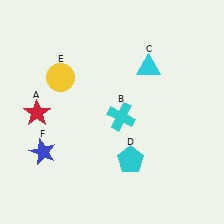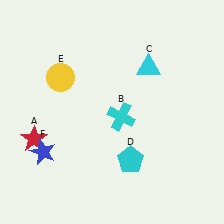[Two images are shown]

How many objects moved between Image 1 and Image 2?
1 object moved between the two images.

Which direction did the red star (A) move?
The red star (A) moved down.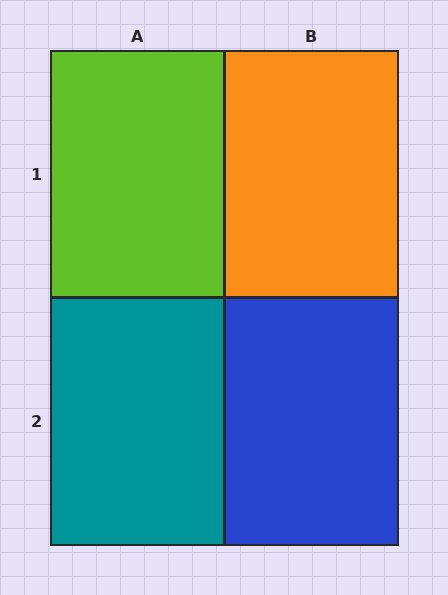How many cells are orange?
1 cell is orange.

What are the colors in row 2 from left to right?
Teal, blue.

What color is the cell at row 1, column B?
Orange.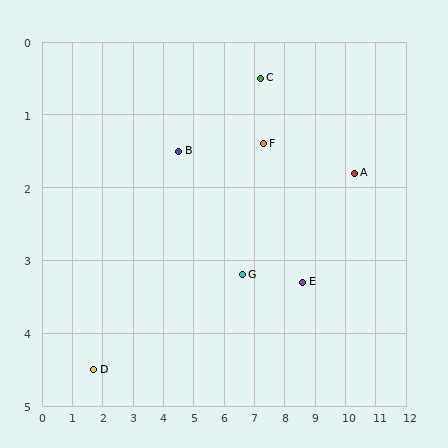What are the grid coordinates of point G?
Point G is at approximately (6.6, 3.2).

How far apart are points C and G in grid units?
Points C and G are about 2.8 grid units apart.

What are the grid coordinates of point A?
Point A is at approximately (10.3, 1.8).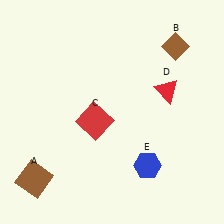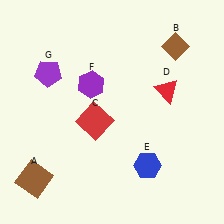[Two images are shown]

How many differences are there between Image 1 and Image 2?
There are 2 differences between the two images.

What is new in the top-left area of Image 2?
A purple pentagon (G) was added in the top-left area of Image 2.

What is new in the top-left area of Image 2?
A purple hexagon (F) was added in the top-left area of Image 2.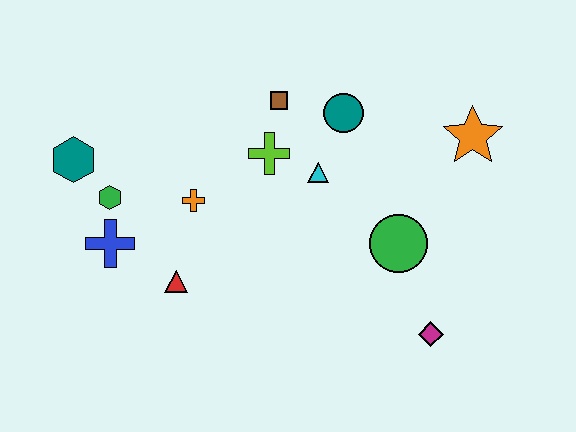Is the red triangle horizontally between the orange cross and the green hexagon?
Yes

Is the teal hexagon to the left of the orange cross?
Yes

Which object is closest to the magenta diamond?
The green circle is closest to the magenta diamond.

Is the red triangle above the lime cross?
No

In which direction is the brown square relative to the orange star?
The brown square is to the left of the orange star.